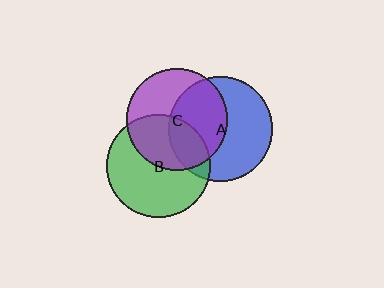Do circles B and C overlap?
Yes.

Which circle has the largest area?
Circle A (blue).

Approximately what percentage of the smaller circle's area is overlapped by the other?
Approximately 40%.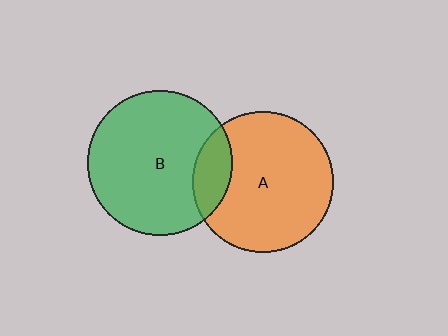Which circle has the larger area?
Circle B (green).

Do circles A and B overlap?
Yes.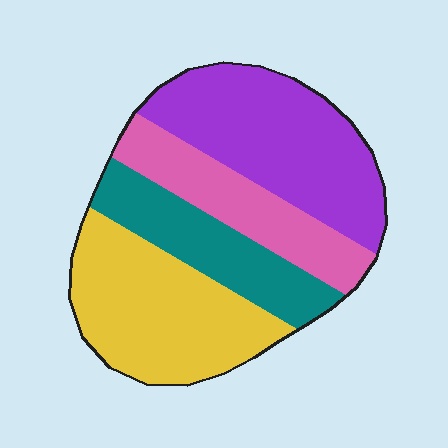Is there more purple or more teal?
Purple.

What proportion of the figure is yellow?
Yellow covers around 30% of the figure.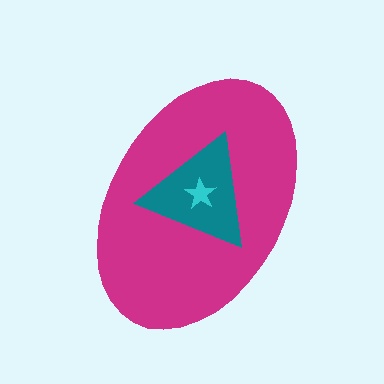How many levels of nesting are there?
3.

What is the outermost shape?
The magenta ellipse.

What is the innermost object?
The cyan star.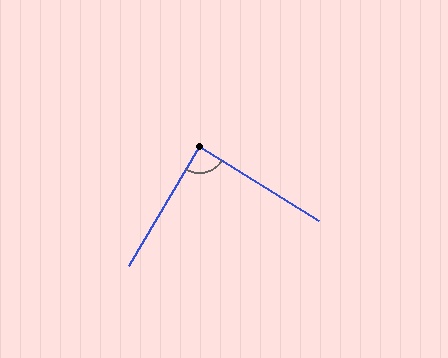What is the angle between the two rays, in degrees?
Approximately 89 degrees.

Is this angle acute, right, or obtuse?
It is approximately a right angle.